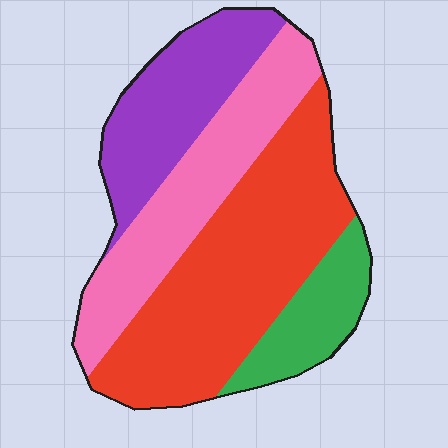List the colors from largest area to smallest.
From largest to smallest: red, pink, purple, green.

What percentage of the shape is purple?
Purple takes up about one fifth (1/5) of the shape.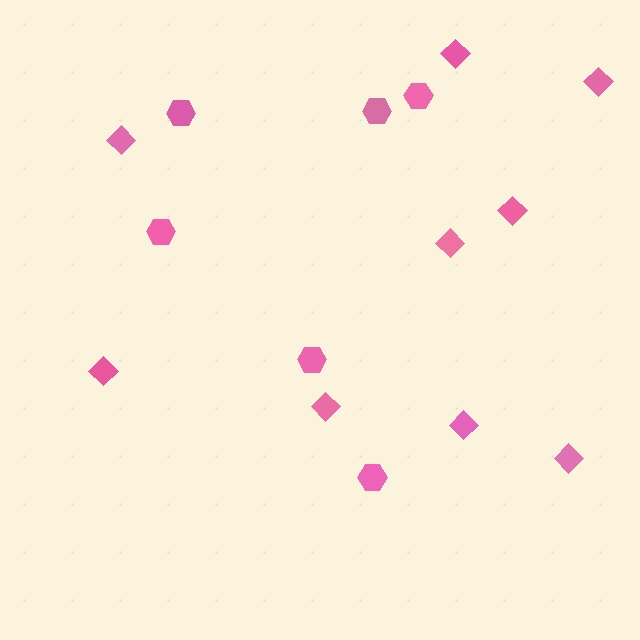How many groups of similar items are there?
There are 2 groups: one group of hexagons (6) and one group of diamonds (9).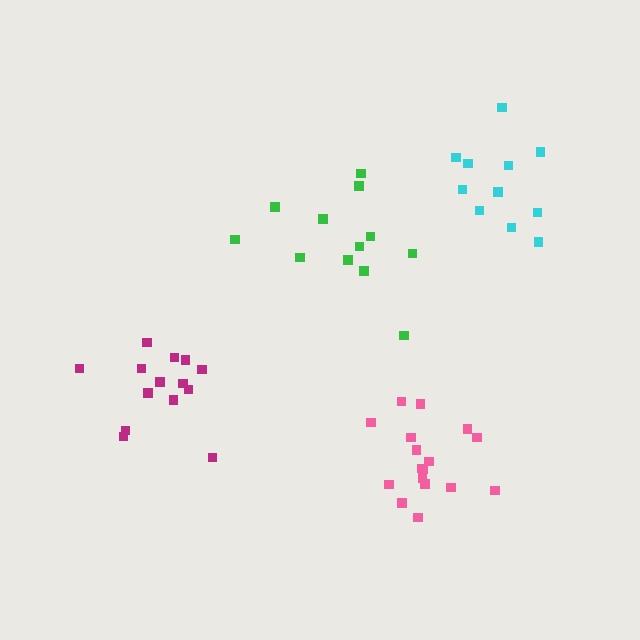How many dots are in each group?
Group 1: 12 dots, Group 2: 14 dots, Group 3: 11 dots, Group 4: 17 dots (54 total).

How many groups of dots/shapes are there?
There are 4 groups.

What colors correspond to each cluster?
The clusters are colored: green, magenta, cyan, pink.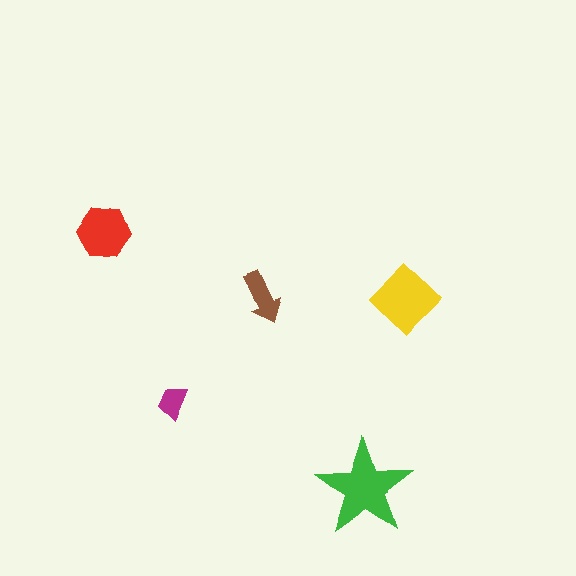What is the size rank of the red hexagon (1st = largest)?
3rd.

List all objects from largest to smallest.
The green star, the yellow diamond, the red hexagon, the brown arrow, the magenta trapezoid.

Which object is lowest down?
The green star is bottommost.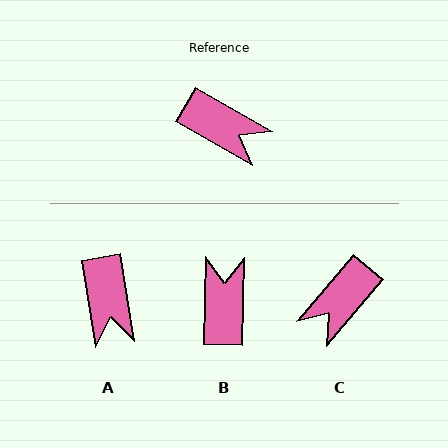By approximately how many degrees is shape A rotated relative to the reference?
Approximately 51 degrees clockwise.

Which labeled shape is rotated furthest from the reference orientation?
B, about 118 degrees away.